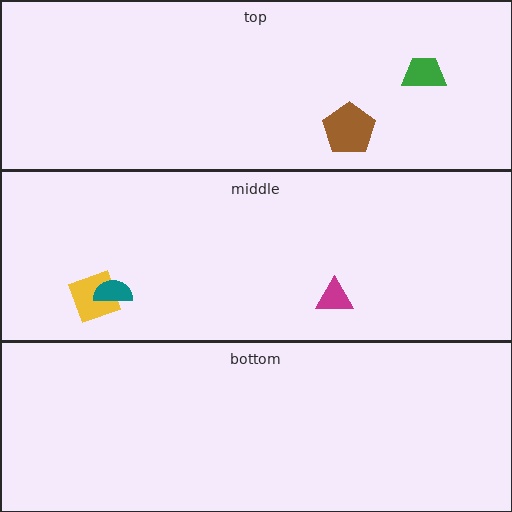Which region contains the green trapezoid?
The top region.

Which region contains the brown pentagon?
The top region.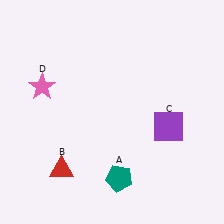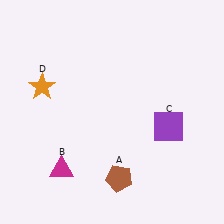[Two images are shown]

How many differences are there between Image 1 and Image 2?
There are 3 differences between the two images.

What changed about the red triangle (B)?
In Image 1, B is red. In Image 2, it changed to magenta.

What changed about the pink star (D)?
In Image 1, D is pink. In Image 2, it changed to orange.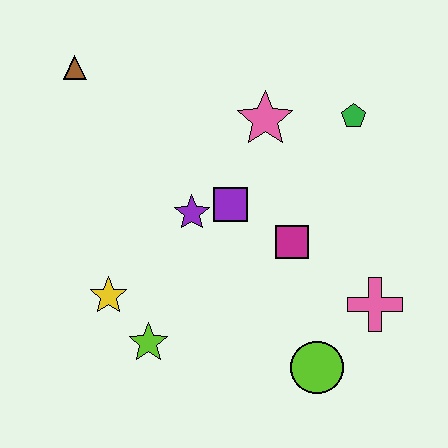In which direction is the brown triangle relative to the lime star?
The brown triangle is above the lime star.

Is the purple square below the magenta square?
No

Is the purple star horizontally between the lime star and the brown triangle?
No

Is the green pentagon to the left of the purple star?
No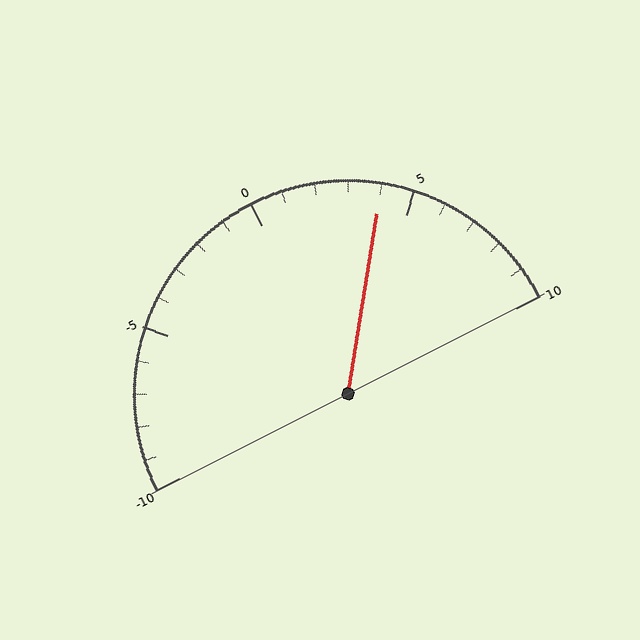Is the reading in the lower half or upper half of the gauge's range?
The reading is in the upper half of the range (-10 to 10).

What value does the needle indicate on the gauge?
The needle indicates approximately 4.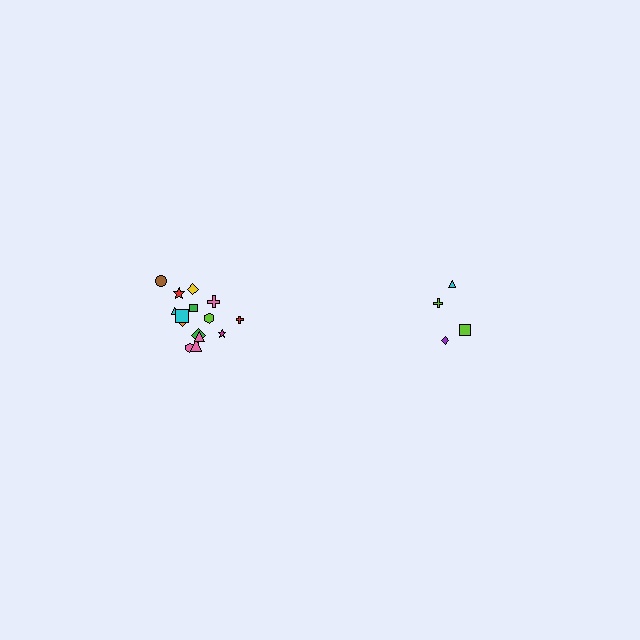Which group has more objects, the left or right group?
The left group.